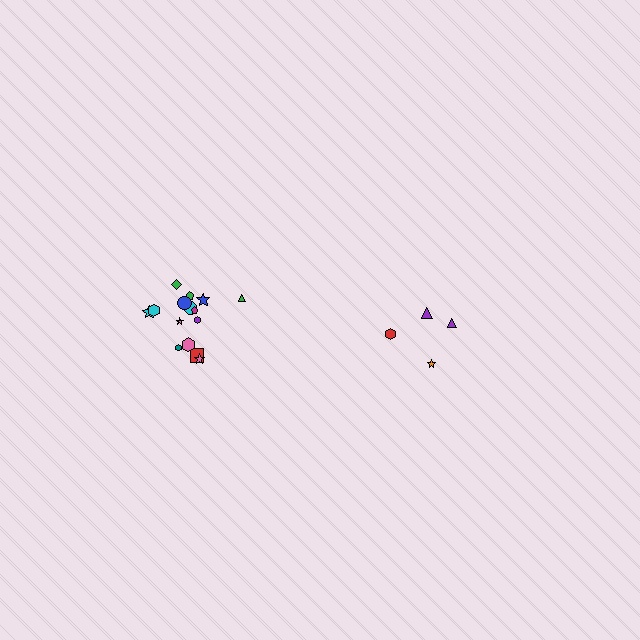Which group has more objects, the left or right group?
The left group.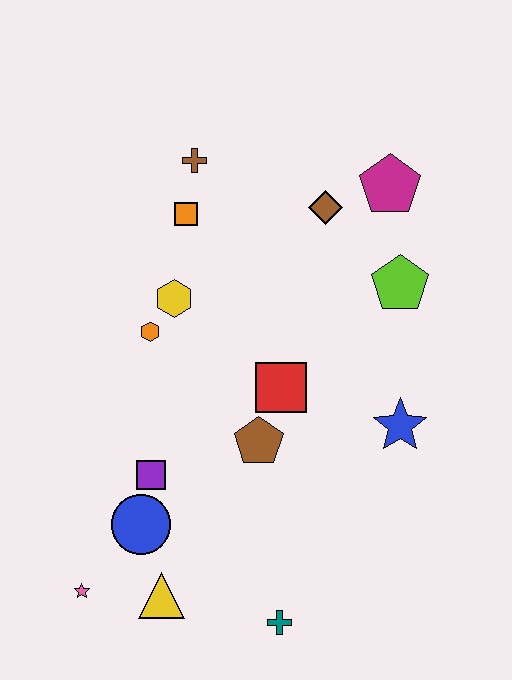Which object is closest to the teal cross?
The yellow triangle is closest to the teal cross.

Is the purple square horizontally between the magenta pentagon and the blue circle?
Yes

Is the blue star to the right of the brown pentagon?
Yes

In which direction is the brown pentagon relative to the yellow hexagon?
The brown pentagon is below the yellow hexagon.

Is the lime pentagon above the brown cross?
No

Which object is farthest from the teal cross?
The brown cross is farthest from the teal cross.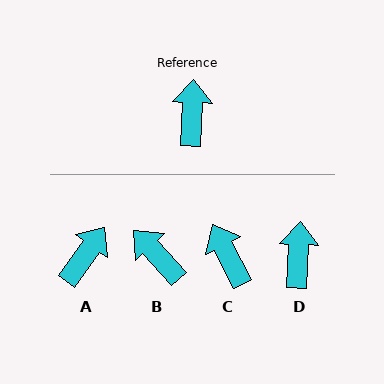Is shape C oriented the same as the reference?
No, it is off by about 30 degrees.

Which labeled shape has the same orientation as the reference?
D.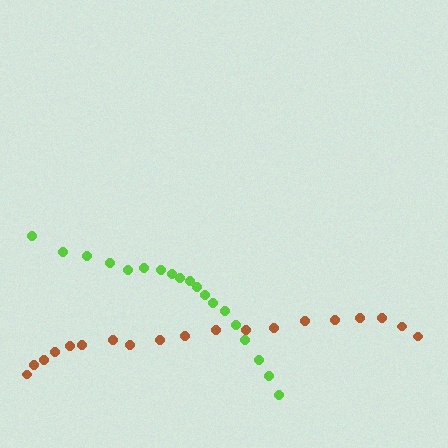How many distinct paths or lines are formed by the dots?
There are 2 distinct paths.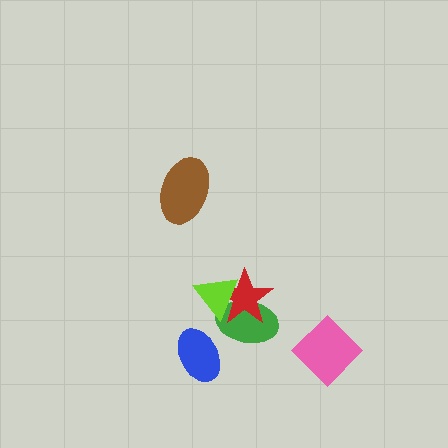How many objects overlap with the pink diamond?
0 objects overlap with the pink diamond.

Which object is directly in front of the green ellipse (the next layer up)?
The red star is directly in front of the green ellipse.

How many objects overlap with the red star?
2 objects overlap with the red star.